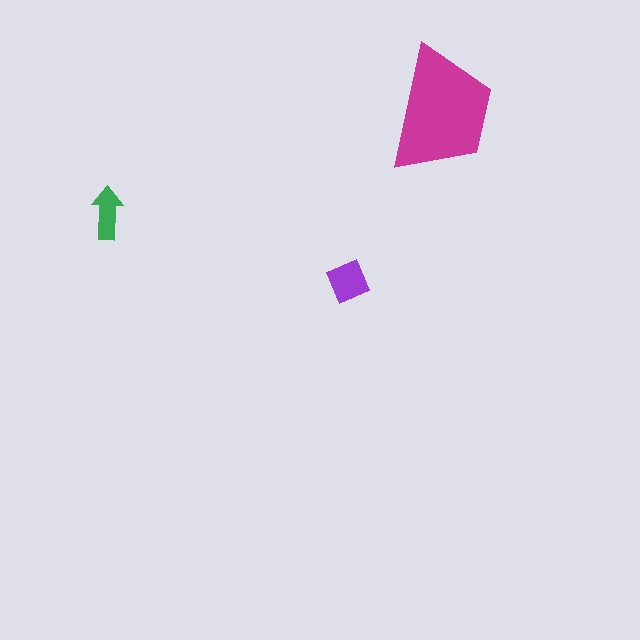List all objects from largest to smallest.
The magenta trapezoid, the purple diamond, the green arrow.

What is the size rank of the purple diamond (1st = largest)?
2nd.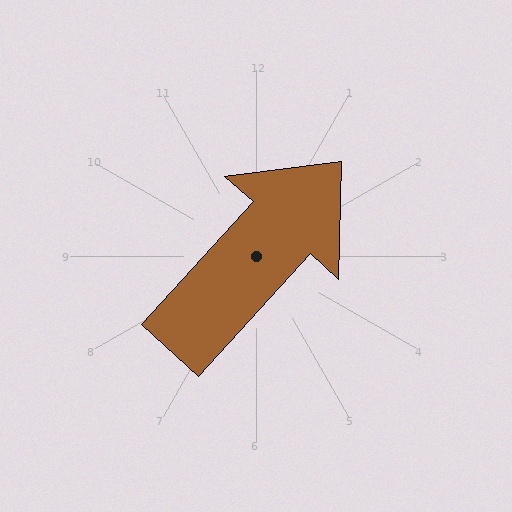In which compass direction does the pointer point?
Northeast.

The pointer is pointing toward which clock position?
Roughly 1 o'clock.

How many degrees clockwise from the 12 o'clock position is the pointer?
Approximately 42 degrees.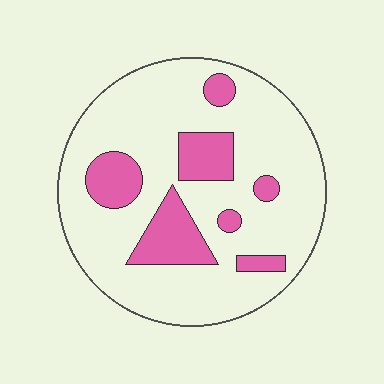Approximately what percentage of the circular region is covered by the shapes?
Approximately 20%.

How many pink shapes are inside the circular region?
7.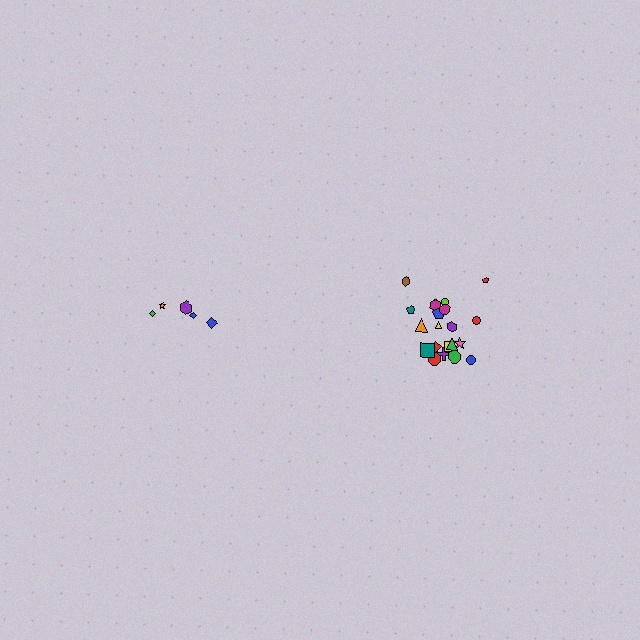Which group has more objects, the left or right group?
The right group.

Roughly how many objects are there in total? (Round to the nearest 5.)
Roughly 25 objects in total.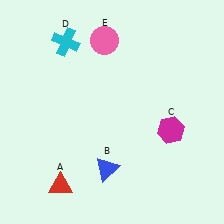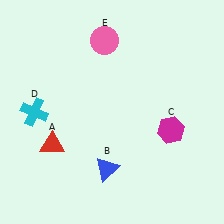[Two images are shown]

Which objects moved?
The objects that moved are: the red triangle (A), the cyan cross (D).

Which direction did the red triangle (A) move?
The red triangle (A) moved up.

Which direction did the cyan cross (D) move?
The cyan cross (D) moved down.